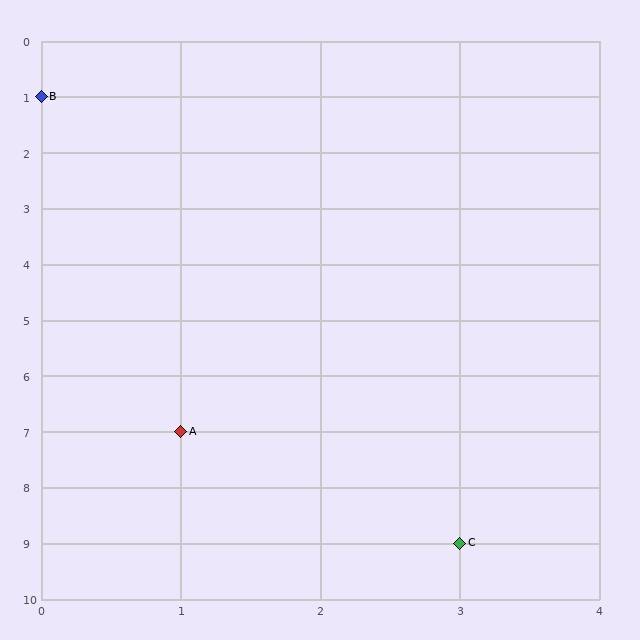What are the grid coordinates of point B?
Point B is at grid coordinates (0, 1).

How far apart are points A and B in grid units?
Points A and B are 1 column and 6 rows apart (about 6.1 grid units diagonally).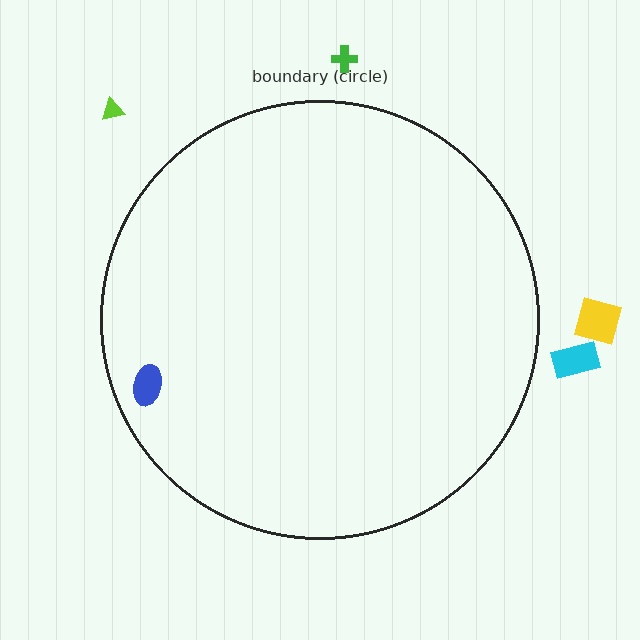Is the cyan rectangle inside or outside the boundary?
Outside.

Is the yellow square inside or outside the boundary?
Outside.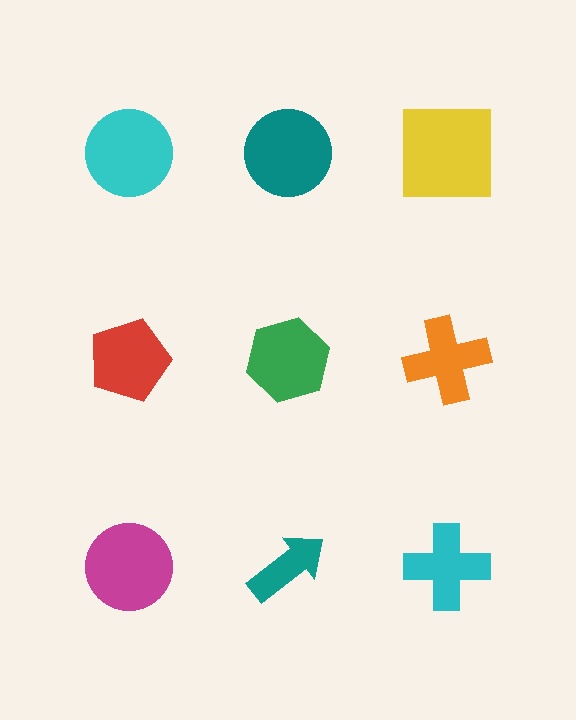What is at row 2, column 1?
A red pentagon.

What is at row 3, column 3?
A cyan cross.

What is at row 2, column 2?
A green hexagon.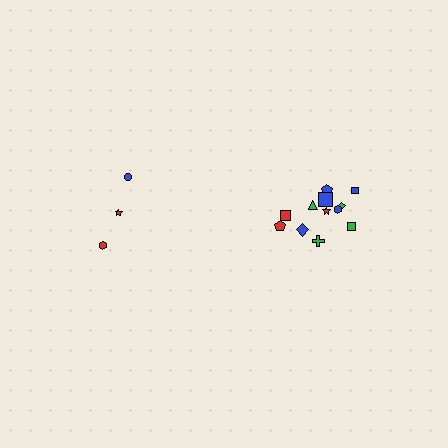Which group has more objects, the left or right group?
The right group.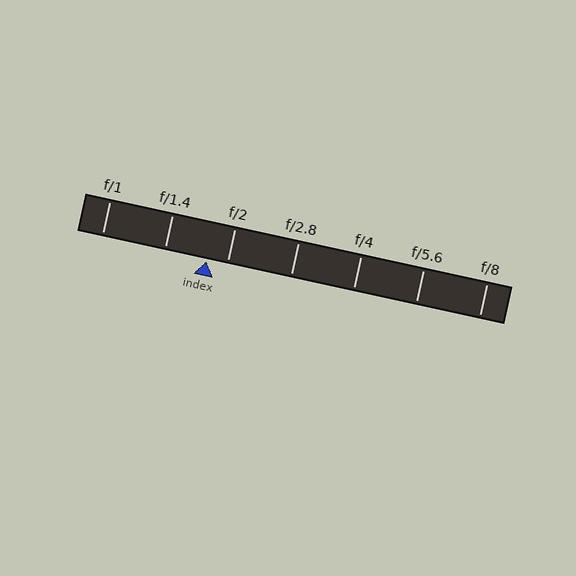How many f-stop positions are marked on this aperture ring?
There are 7 f-stop positions marked.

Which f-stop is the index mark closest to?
The index mark is closest to f/2.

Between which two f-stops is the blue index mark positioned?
The index mark is between f/1.4 and f/2.